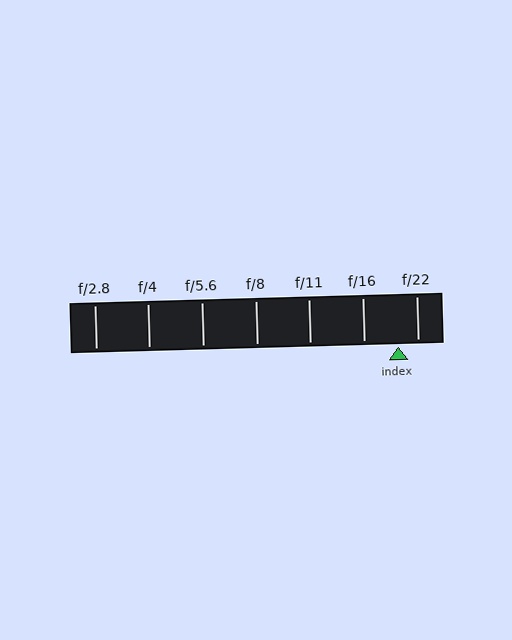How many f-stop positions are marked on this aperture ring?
There are 7 f-stop positions marked.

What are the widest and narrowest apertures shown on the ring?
The widest aperture shown is f/2.8 and the narrowest is f/22.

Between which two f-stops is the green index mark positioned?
The index mark is between f/16 and f/22.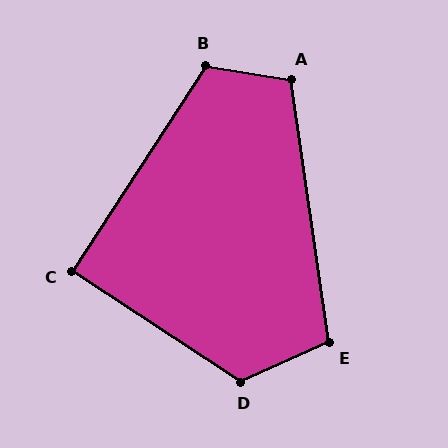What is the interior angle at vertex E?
Approximately 106 degrees (obtuse).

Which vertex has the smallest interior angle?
C, at approximately 90 degrees.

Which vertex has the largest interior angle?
D, at approximately 123 degrees.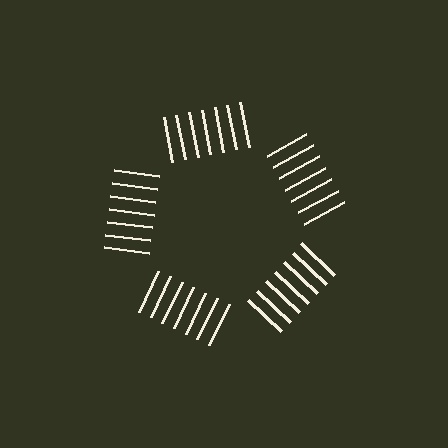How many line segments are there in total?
35 — 7 along each of the 5 edges.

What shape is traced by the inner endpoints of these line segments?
An illusory pentagon — the line segments terminate on its edges but no continuous stroke is drawn.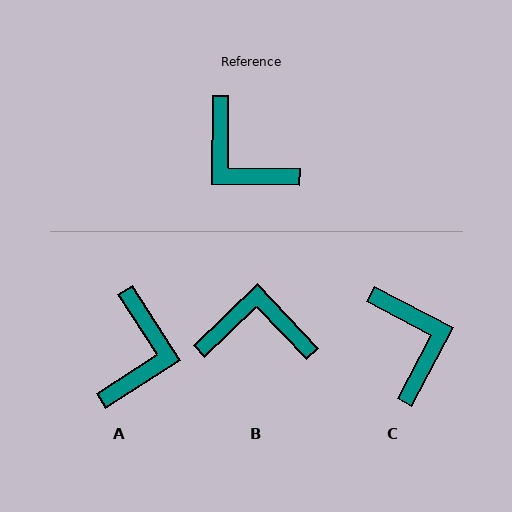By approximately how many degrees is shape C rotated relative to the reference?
Approximately 153 degrees counter-clockwise.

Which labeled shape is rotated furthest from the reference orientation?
C, about 153 degrees away.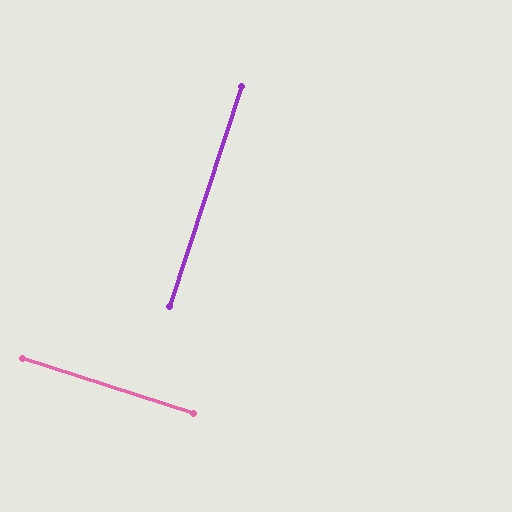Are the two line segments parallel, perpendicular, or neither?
Perpendicular — they meet at approximately 89°.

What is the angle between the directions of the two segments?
Approximately 89 degrees.